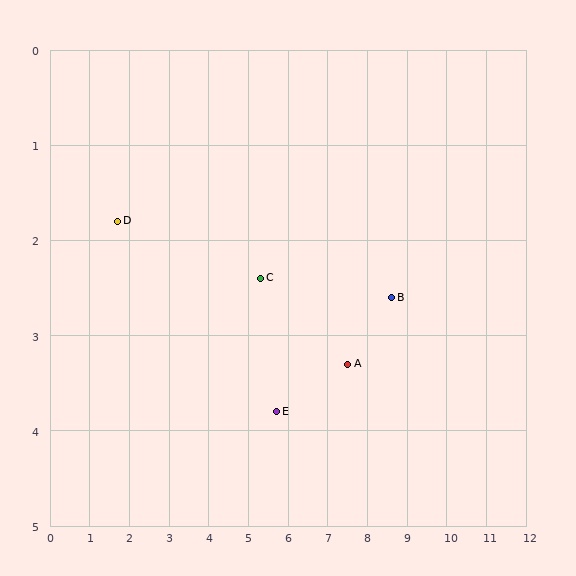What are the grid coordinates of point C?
Point C is at approximately (5.3, 2.4).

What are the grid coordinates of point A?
Point A is at approximately (7.5, 3.3).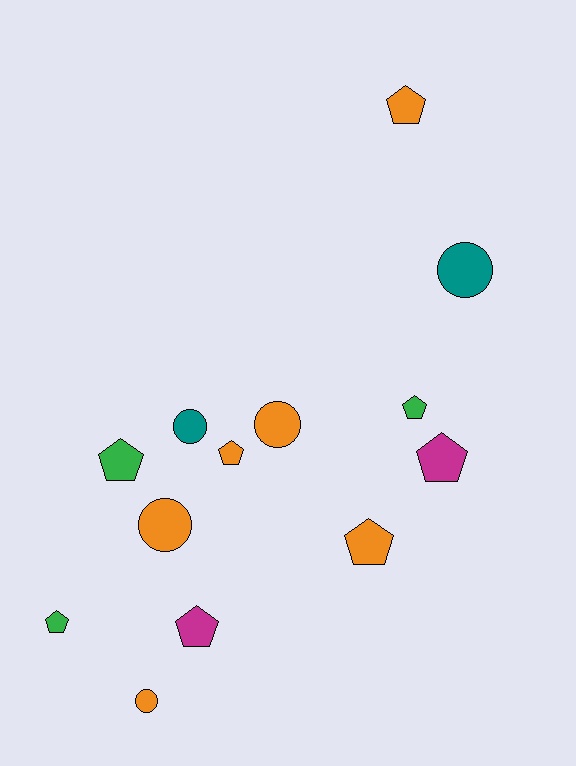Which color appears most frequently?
Orange, with 6 objects.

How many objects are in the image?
There are 13 objects.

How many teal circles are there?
There are 2 teal circles.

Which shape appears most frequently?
Pentagon, with 8 objects.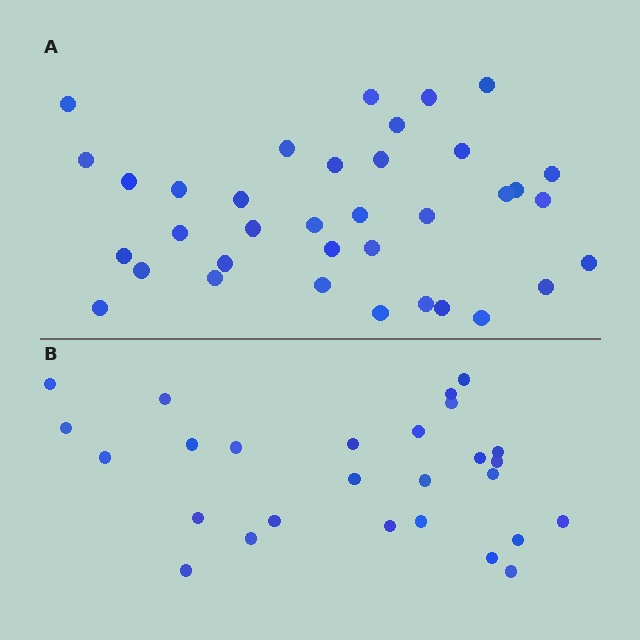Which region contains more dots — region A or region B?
Region A (the top region) has more dots.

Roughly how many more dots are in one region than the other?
Region A has roughly 8 or so more dots than region B.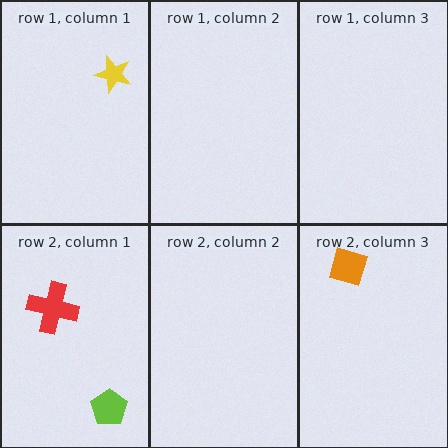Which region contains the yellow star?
The row 1, column 1 region.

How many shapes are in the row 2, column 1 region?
2.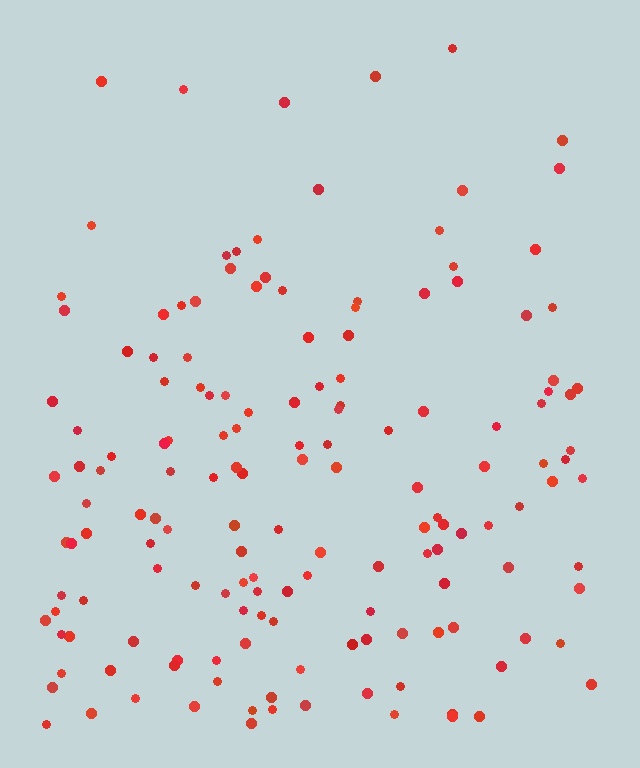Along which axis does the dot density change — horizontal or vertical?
Vertical.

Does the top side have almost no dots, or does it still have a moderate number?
Still a moderate number, just noticeably fewer than the bottom.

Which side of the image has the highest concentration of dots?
The bottom.